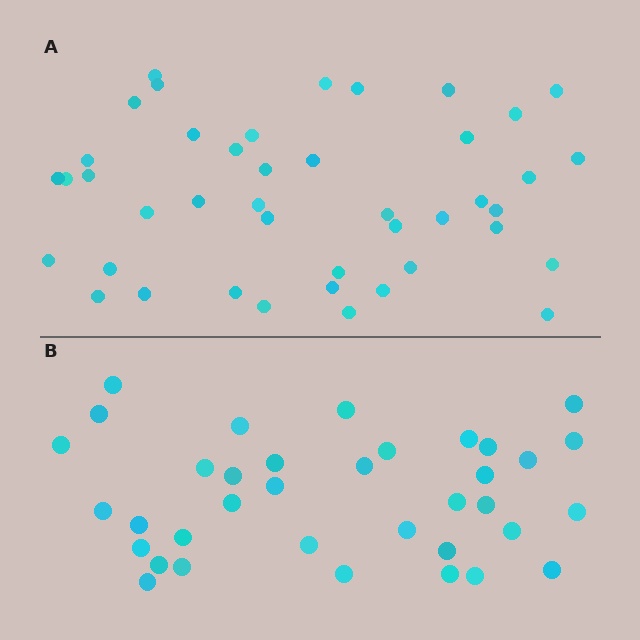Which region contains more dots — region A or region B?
Region A (the top region) has more dots.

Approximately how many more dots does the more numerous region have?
Region A has roughly 8 or so more dots than region B.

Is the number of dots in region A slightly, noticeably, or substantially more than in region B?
Region A has only slightly more — the two regions are fairly close. The ratio is roughly 1.2 to 1.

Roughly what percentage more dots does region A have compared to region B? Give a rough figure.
About 20% more.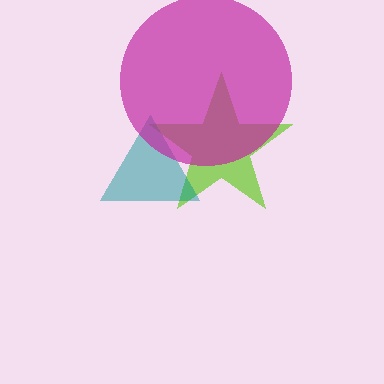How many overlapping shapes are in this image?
There are 3 overlapping shapes in the image.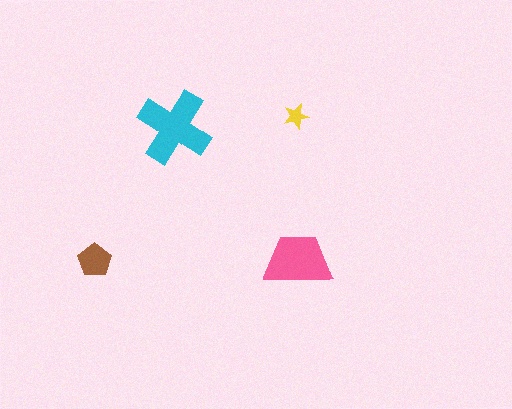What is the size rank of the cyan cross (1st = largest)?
1st.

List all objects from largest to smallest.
The cyan cross, the pink trapezoid, the brown pentagon, the yellow star.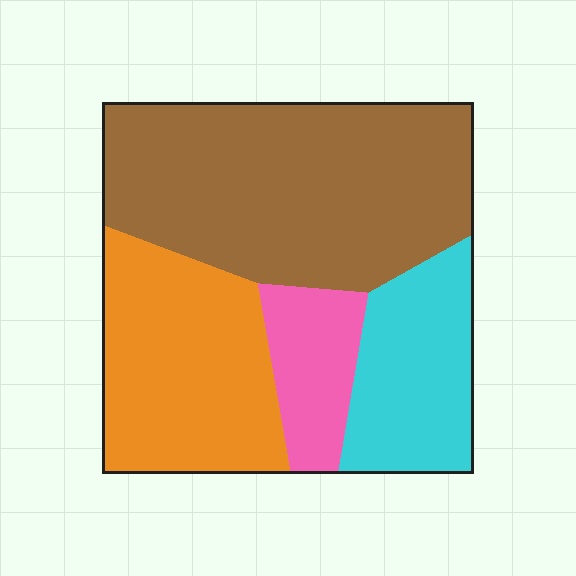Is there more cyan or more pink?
Cyan.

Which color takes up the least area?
Pink, at roughly 10%.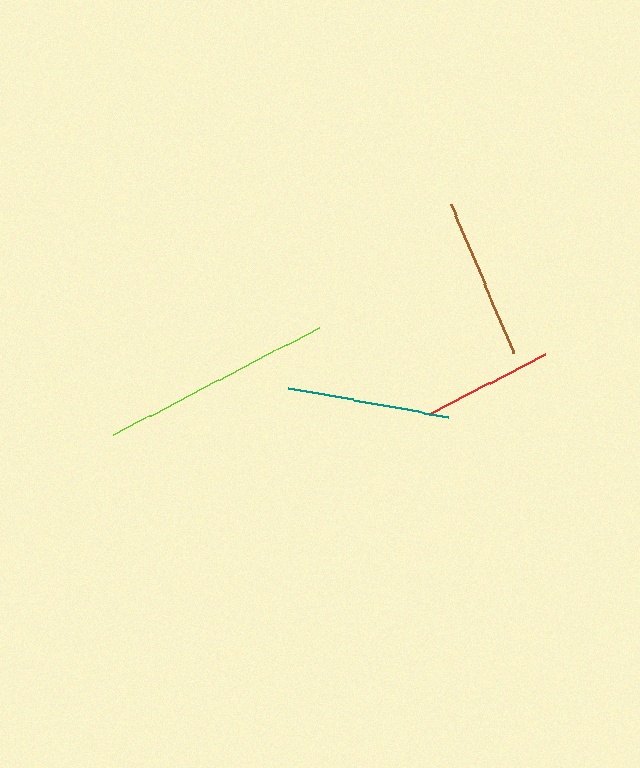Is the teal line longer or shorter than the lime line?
The lime line is longer than the teal line.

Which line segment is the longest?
The lime line is the longest at approximately 231 pixels.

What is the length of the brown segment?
The brown segment is approximately 162 pixels long.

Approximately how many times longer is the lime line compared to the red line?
The lime line is approximately 1.8 times the length of the red line.